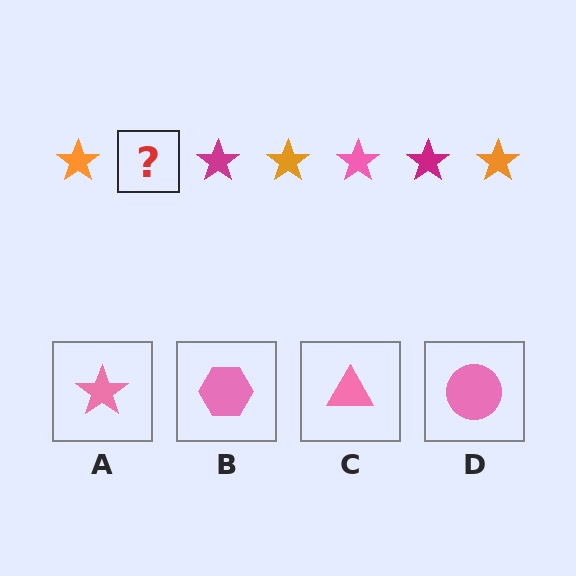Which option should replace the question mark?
Option A.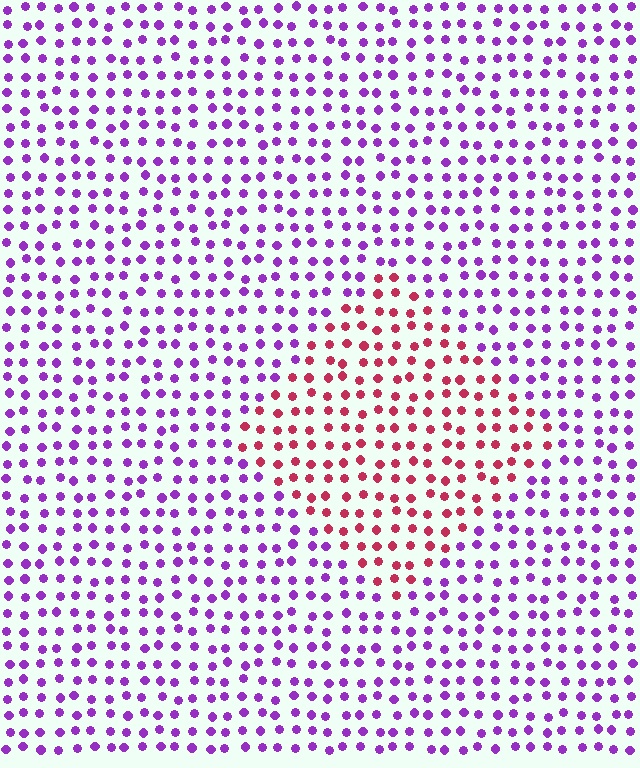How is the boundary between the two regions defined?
The boundary is defined purely by a slight shift in hue (about 61 degrees). Spacing, size, and orientation are identical on both sides.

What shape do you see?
I see a diamond.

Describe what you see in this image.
The image is filled with small purple elements in a uniform arrangement. A diamond-shaped region is visible where the elements are tinted to a slightly different hue, forming a subtle color boundary.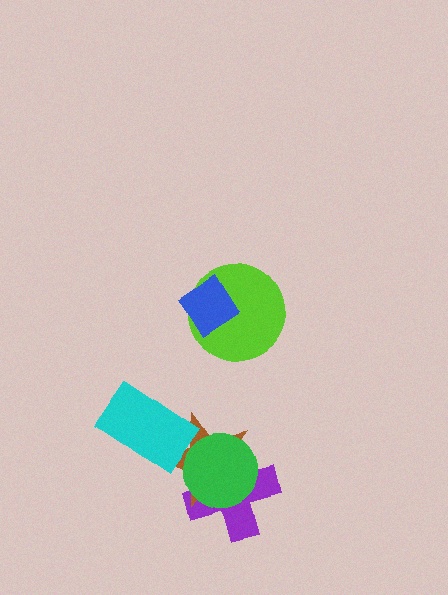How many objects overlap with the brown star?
3 objects overlap with the brown star.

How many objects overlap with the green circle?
2 objects overlap with the green circle.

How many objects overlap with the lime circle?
1 object overlaps with the lime circle.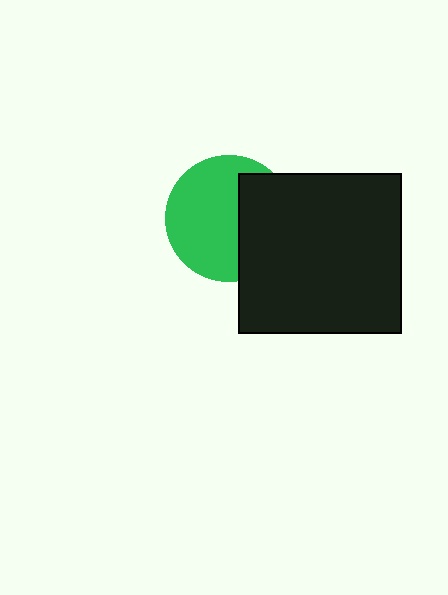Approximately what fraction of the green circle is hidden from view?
Roughly 38% of the green circle is hidden behind the black rectangle.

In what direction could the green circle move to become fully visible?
The green circle could move left. That would shift it out from behind the black rectangle entirely.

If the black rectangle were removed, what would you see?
You would see the complete green circle.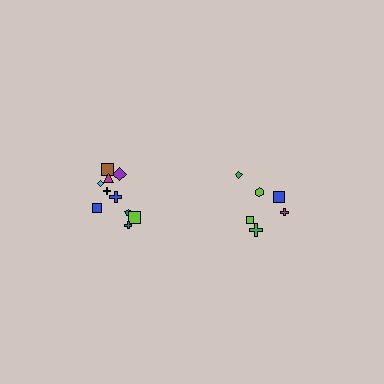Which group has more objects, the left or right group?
The left group.